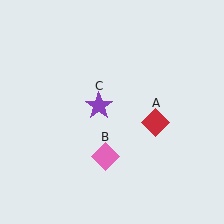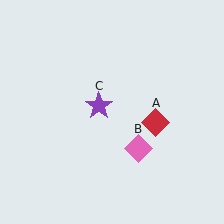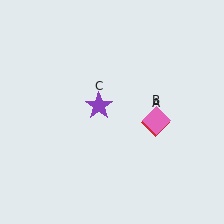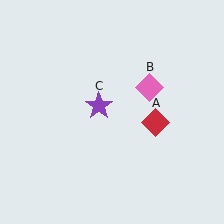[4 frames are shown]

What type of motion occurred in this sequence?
The pink diamond (object B) rotated counterclockwise around the center of the scene.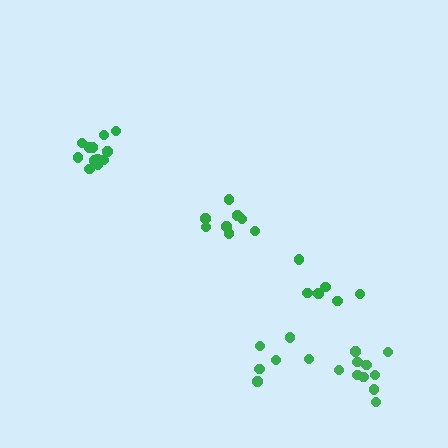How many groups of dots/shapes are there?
There are 5 groups.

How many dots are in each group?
Group 1: 12 dots, Group 2: 6 dots, Group 3: 10 dots, Group 4: 8 dots, Group 5: 6 dots (42 total).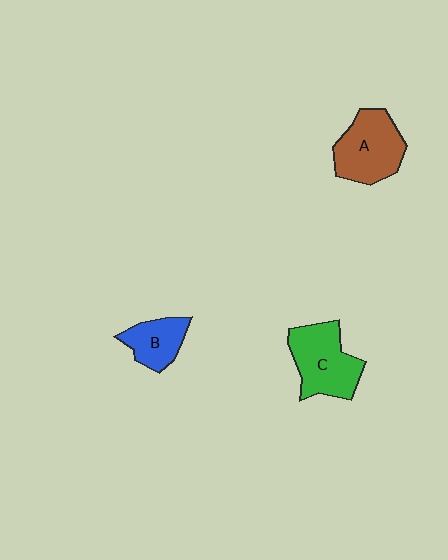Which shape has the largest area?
Shape C (green).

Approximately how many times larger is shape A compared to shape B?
Approximately 1.6 times.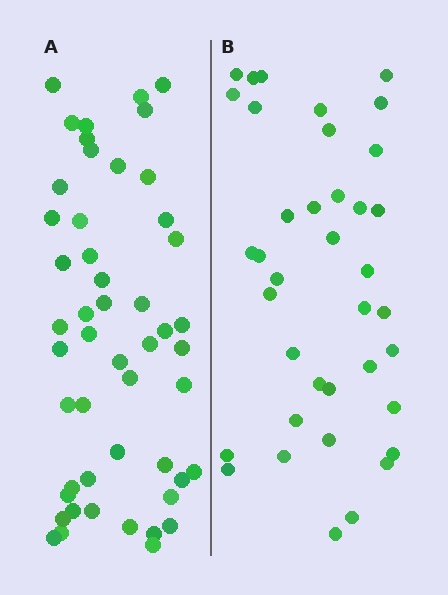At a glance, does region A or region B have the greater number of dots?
Region A (the left region) has more dots.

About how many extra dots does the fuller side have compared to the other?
Region A has roughly 12 or so more dots than region B.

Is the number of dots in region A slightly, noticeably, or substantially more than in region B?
Region A has noticeably more, but not dramatically so. The ratio is roughly 1.3 to 1.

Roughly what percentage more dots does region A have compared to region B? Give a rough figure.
About 30% more.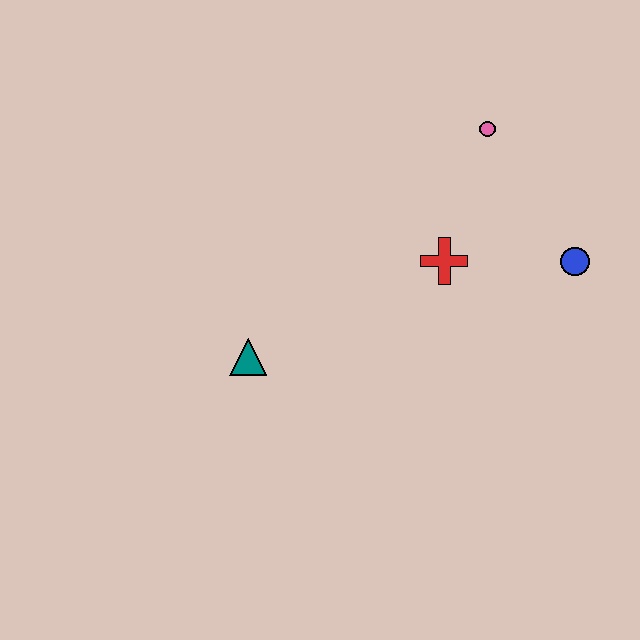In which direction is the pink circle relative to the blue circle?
The pink circle is above the blue circle.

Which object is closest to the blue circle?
The red cross is closest to the blue circle.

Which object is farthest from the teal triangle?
The blue circle is farthest from the teal triangle.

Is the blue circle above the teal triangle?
Yes